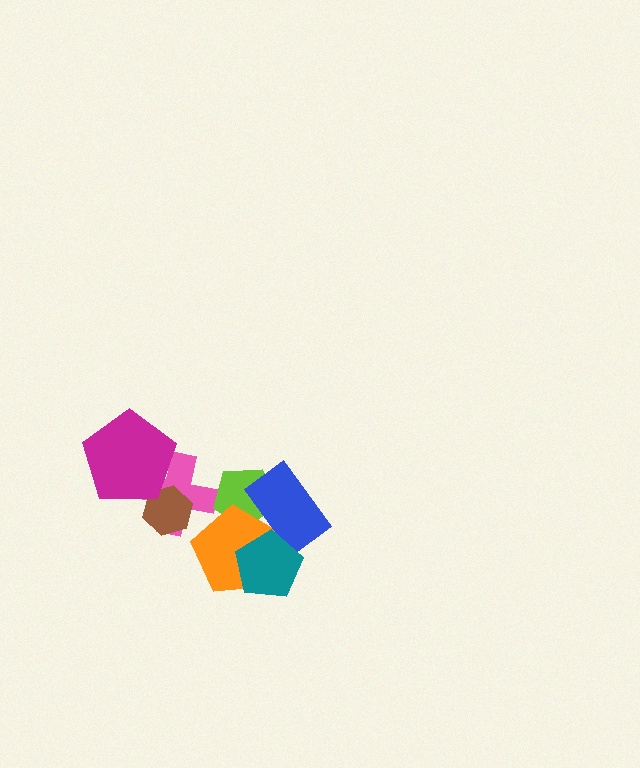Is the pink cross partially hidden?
Yes, it is partially covered by another shape.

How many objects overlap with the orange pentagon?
3 objects overlap with the orange pentagon.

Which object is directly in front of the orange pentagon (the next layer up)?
The blue rectangle is directly in front of the orange pentagon.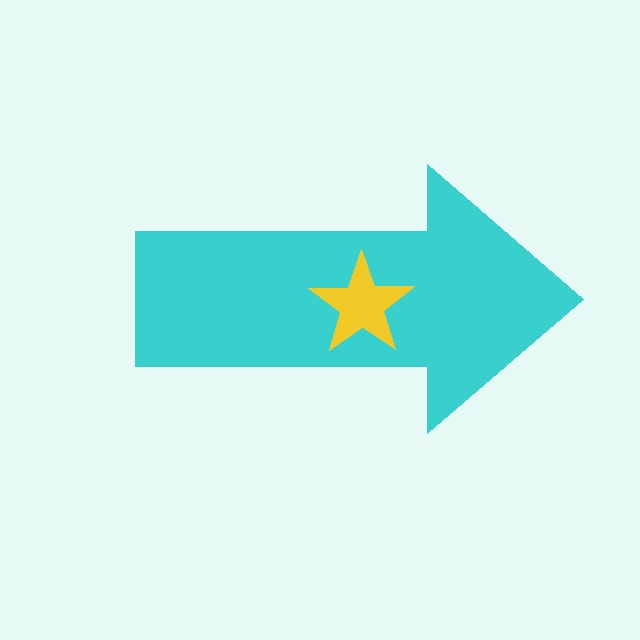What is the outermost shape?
The cyan arrow.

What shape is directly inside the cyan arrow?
The yellow star.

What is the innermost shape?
The yellow star.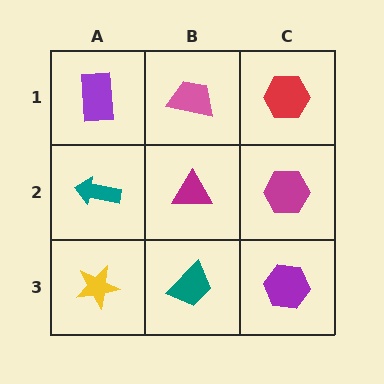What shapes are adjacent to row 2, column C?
A red hexagon (row 1, column C), a purple hexagon (row 3, column C), a magenta triangle (row 2, column B).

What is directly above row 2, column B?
A pink trapezoid.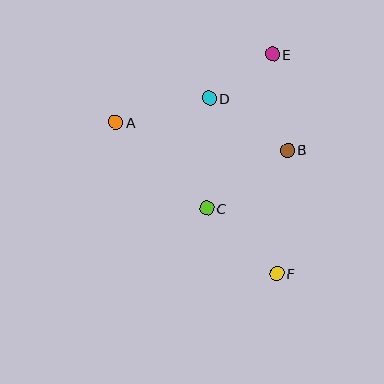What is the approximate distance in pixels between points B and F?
The distance between B and F is approximately 123 pixels.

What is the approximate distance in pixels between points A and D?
The distance between A and D is approximately 96 pixels.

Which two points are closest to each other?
Points D and E are closest to each other.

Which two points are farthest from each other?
Points A and F are farthest from each other.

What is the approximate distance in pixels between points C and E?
The distance between C and E is approximately 168 pixels.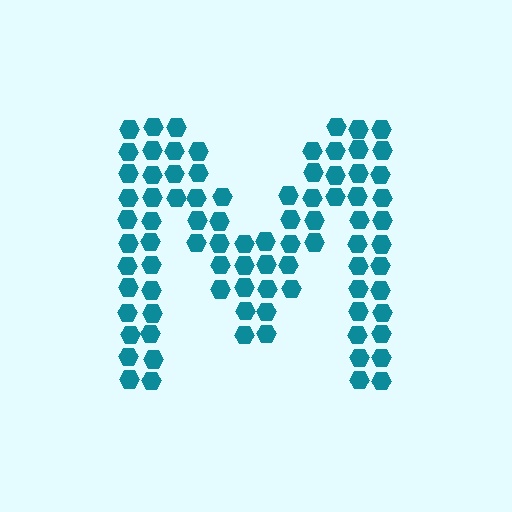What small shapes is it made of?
It is made of small hexagons.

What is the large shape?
The large shape is the letter M.